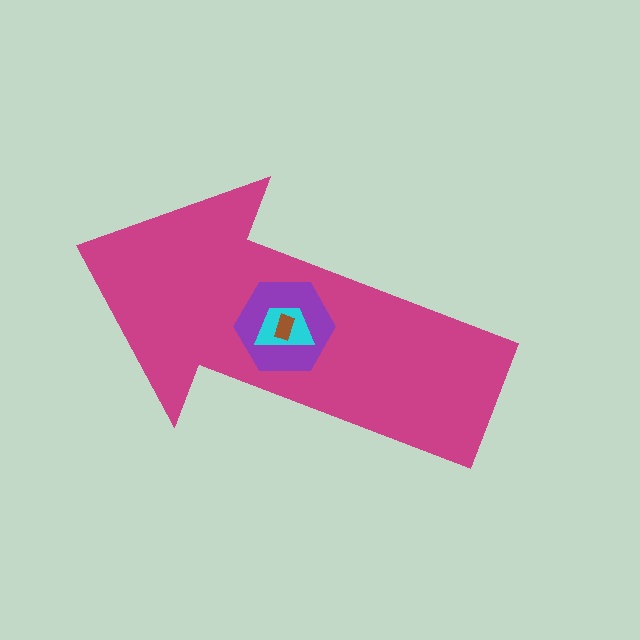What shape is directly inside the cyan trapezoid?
The brown rectangle.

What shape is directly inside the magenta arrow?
The purple hexagon.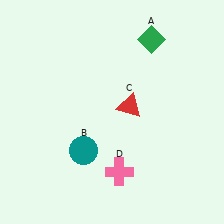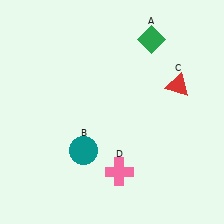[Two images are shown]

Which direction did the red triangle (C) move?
The red triangle (C) moved right.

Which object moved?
The red triangle (C) moved right.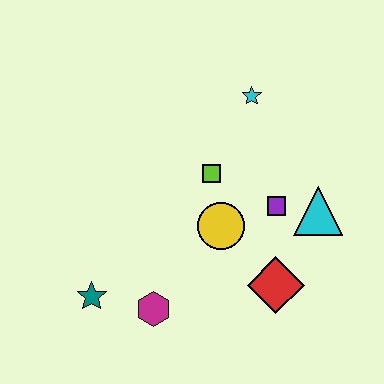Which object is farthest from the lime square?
The teal star is farthest from the lime square.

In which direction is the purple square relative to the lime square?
The purple square is to the right of the lime square.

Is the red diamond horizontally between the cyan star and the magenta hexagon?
No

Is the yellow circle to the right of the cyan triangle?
No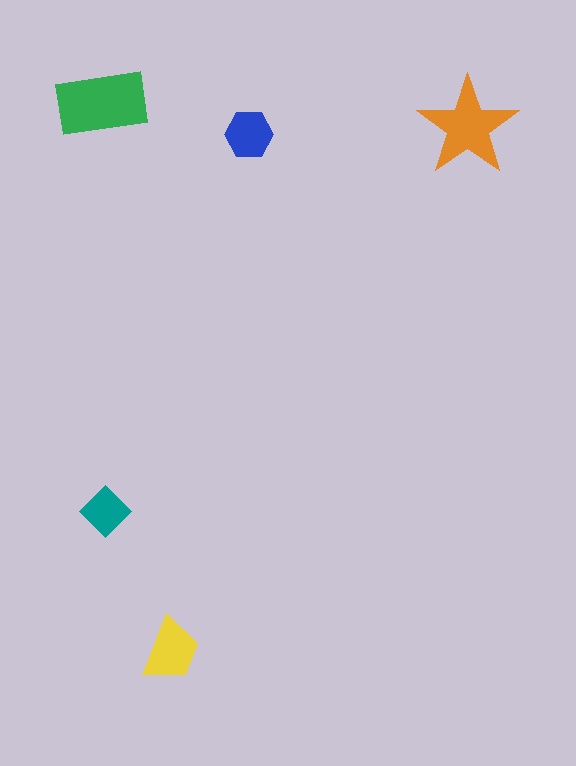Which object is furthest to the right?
The orange star is rightmost.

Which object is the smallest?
The teal diamond.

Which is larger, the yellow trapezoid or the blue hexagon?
The yellow trapezoid.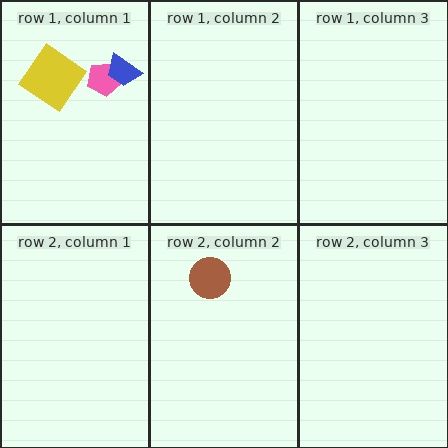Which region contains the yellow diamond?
The row 1, column 1 region.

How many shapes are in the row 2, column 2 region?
1.